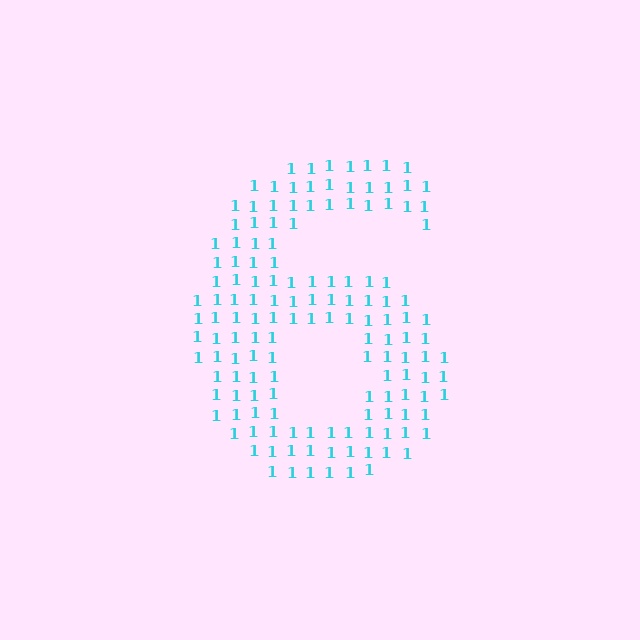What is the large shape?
The large shape is the digit 6.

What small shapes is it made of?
It is made of small digit 1's.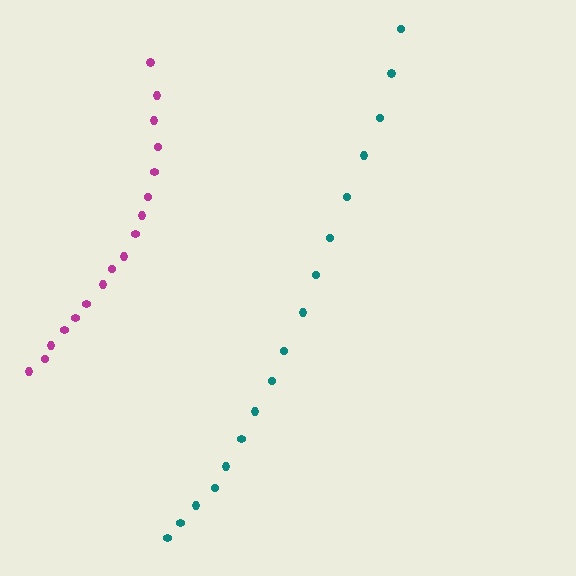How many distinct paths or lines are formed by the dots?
There are 2 distinct paths.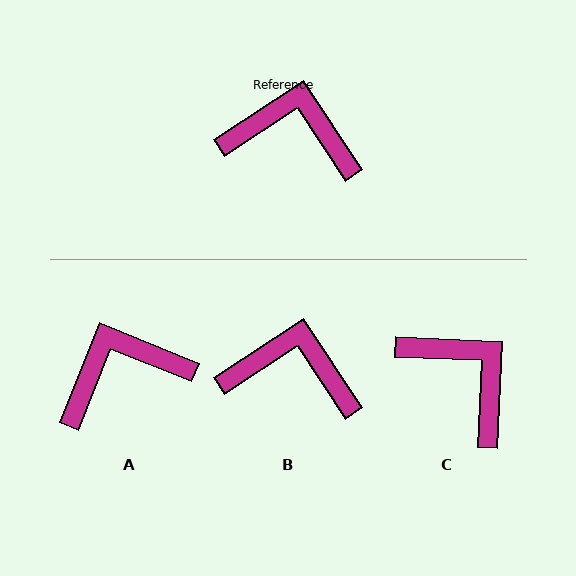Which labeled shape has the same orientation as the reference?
B.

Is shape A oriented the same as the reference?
No, it is off by about 34 degrees.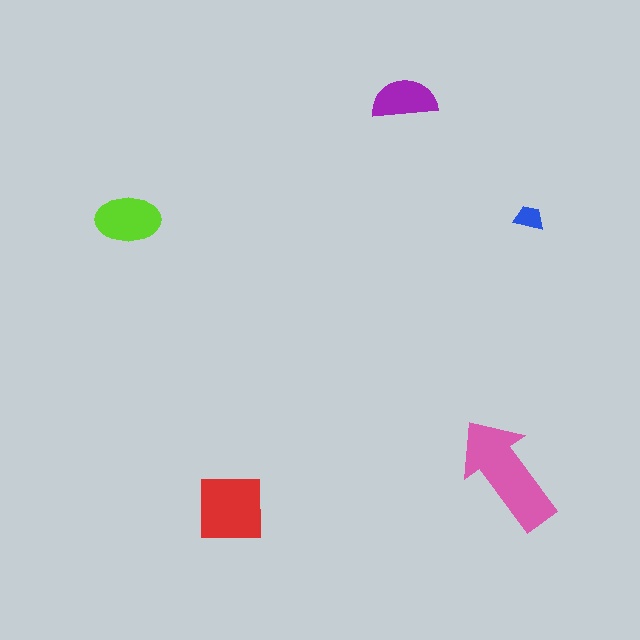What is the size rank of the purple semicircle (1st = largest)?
4th.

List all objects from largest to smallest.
The pink arrow, the red square, the lime ellipse, the purple semicircle, the blue trapezoid.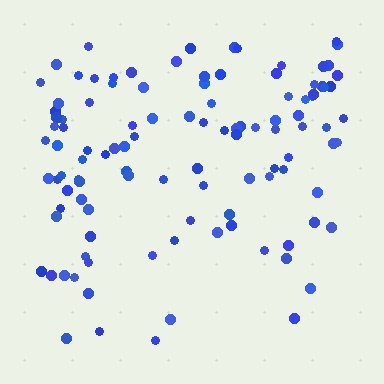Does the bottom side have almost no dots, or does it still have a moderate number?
Still a moderate number, just noticeably fewer than the top.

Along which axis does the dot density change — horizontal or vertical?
Vertical.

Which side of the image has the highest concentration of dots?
The top.